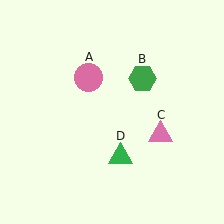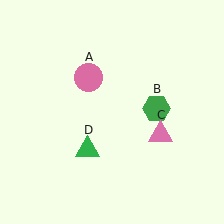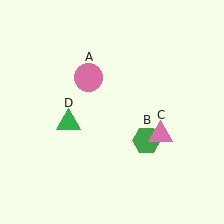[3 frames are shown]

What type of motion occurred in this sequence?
The green hexagon (object B), green triangle (object D) rotated clockwise around the center of the scene.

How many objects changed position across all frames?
2 objects changed position: green hexagon (object B), green triangle (object D).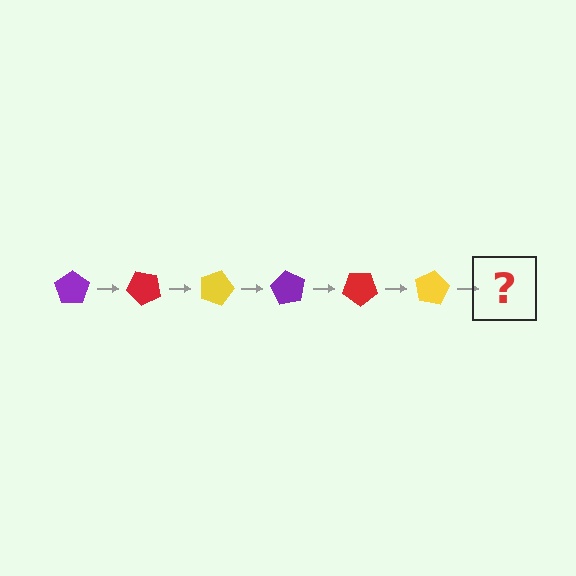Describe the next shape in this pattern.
It should be a purple pentagon, rotated 270 degrees from the start.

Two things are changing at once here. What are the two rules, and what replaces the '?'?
The two rules are that it rotates 45 degrees each step and the color cycles through purple, red, and yellow. The '?' should be a purple pentagon, rotated 270 degrees from the start.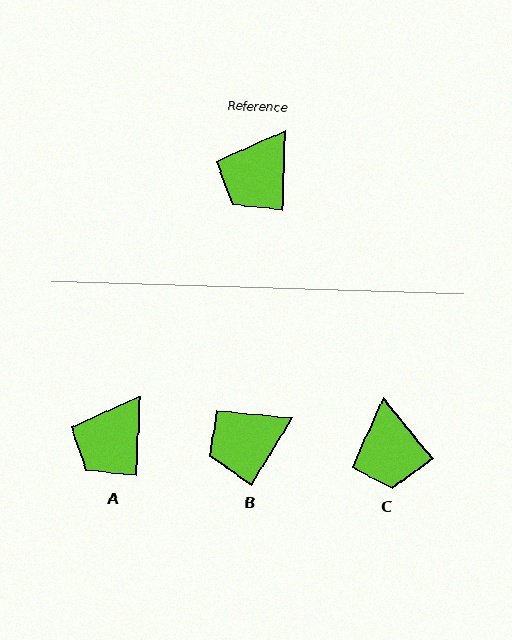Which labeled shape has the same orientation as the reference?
A.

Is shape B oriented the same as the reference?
No, it is off by about 29 degrees.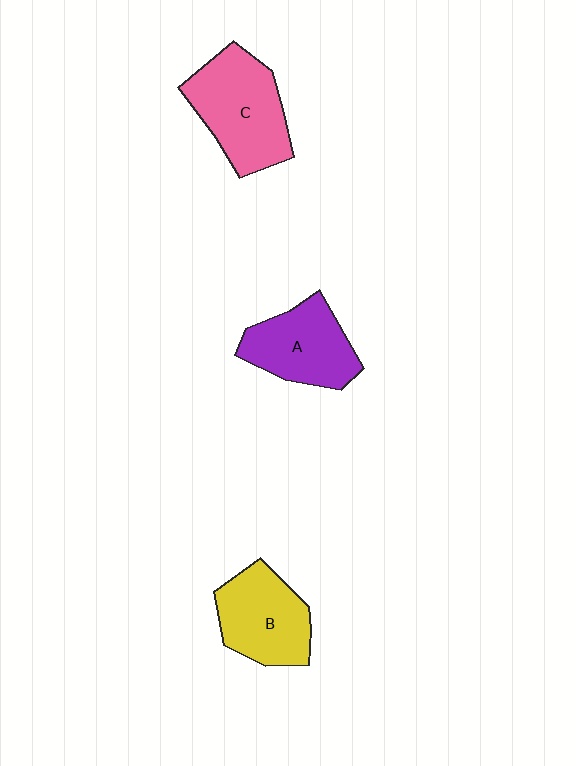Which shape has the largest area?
Shape C (pink).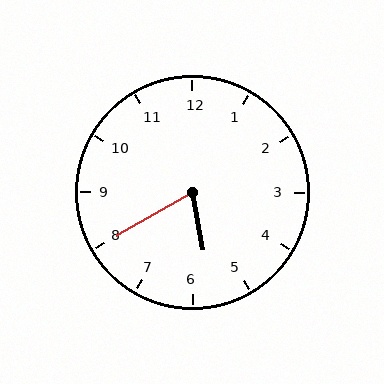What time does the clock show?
5:40.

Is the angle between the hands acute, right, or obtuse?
It is acute.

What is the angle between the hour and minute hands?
Approximately 70 degrees.